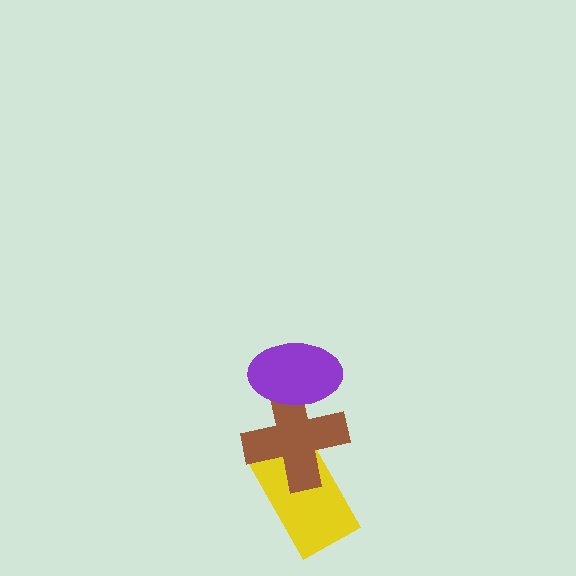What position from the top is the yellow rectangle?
The yellow rectangle is 3rd from the top.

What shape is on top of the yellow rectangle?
The brown cross is on top of the yellow rectangle.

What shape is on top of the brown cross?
The purple ellipse is on top of the brown cross.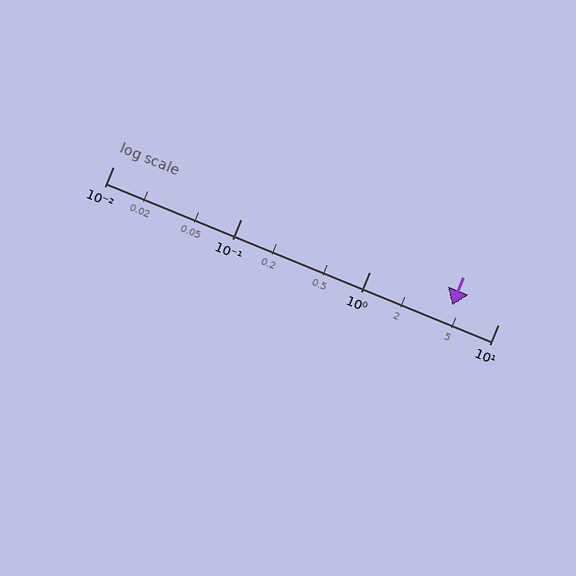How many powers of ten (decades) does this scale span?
The scale spans 3 decades, from 0.01 to 10.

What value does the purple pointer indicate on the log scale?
The pointer indicates approximately 4.4.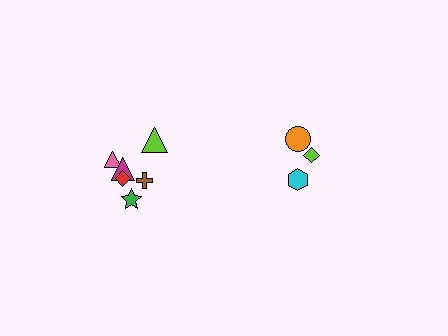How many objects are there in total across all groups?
There are 9 objects.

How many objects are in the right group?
There are 3 objects.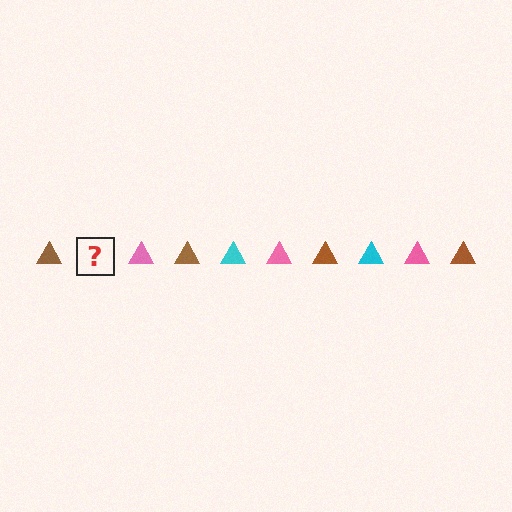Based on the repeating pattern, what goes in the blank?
The blank should be a cyan triangle.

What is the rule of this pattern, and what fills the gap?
The rule is that the pattern cycles through brown, cyan, pink triangles. The gap should be filled with a cyan triangle.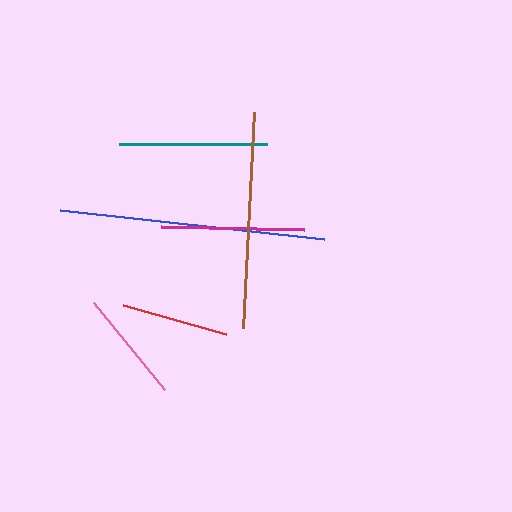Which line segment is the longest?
The blue line is the longest at approximately 266 pixels.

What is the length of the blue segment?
The blue segment is approximately 266 pixels long.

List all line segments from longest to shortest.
From longest to shortest: blue, brown, teal, magenta, pink, red.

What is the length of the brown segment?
The brown segment is approximately 217 pixels long.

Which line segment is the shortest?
The red line is the shortest at approximately 107 pixels.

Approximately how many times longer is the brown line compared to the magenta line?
The brown line is approximately 1.5 times the length of the magenta line.